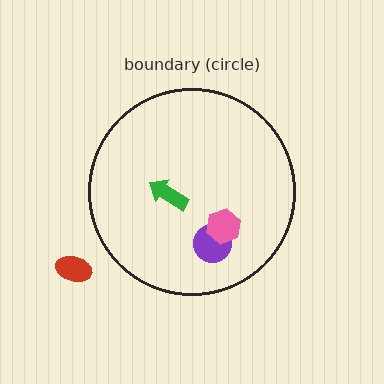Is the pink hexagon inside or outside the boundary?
Inside.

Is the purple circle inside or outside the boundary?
Inside.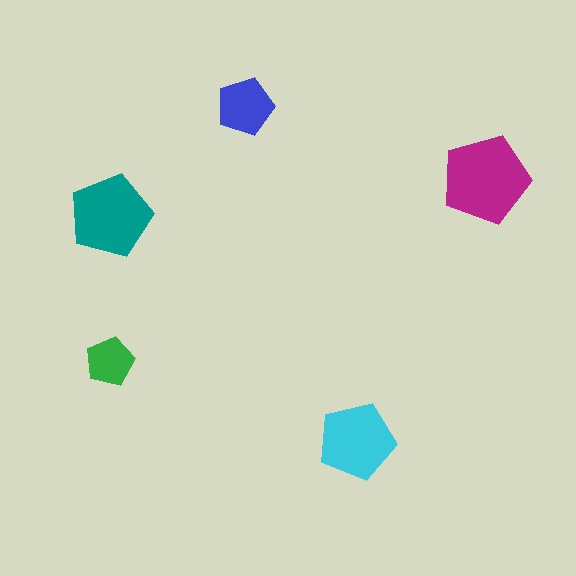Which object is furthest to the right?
The magenta pentagon is rightmost.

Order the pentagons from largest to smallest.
the magenta one, the teal one, the cyan one, the blue one, the green one.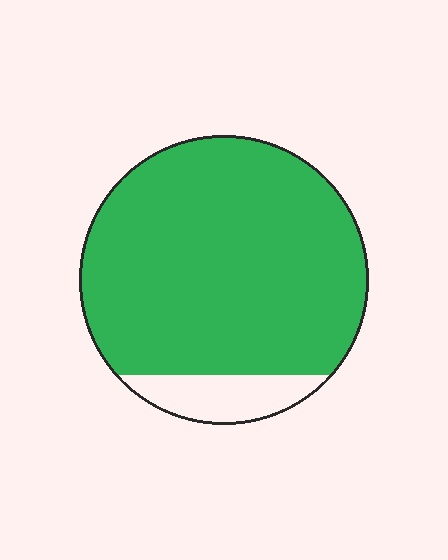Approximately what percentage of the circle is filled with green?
Approximately 90%.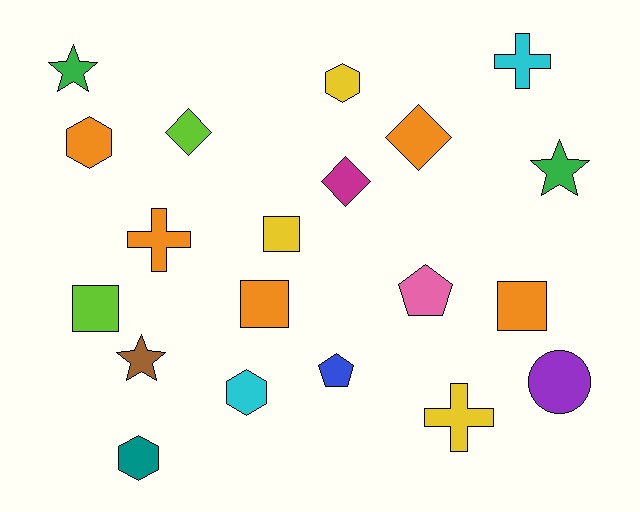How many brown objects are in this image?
There is 1 brown object.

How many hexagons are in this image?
There are 4 hexagons.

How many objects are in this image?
There are 20 objects.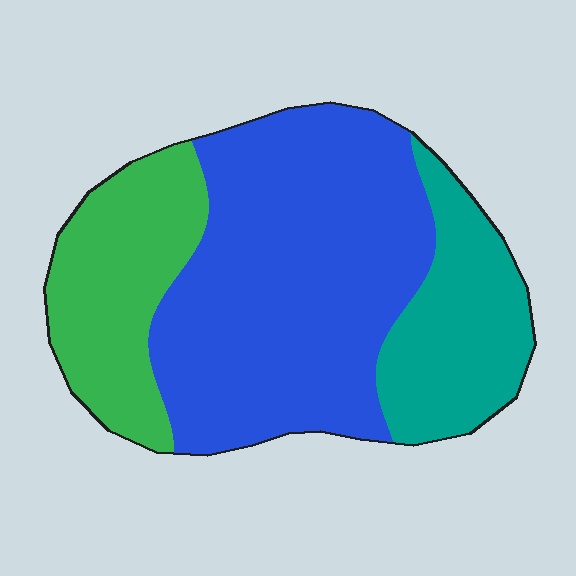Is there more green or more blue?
Blue.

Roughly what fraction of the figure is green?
Green covers roughly 25% of the figure.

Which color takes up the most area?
Blue, at roughly 55%.